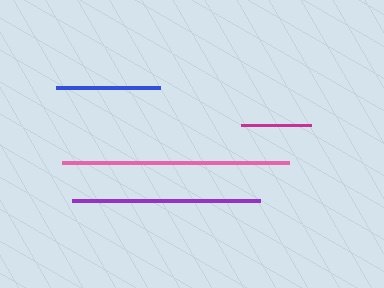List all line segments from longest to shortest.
From longest to shortest: pink, purple, blue, magenta.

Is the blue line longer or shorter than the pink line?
The pink line is longer than the blue line.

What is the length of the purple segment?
The purple segment is approximately 188 pixels long.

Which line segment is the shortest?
The magenta line is the shortest at approximately 70 pixels.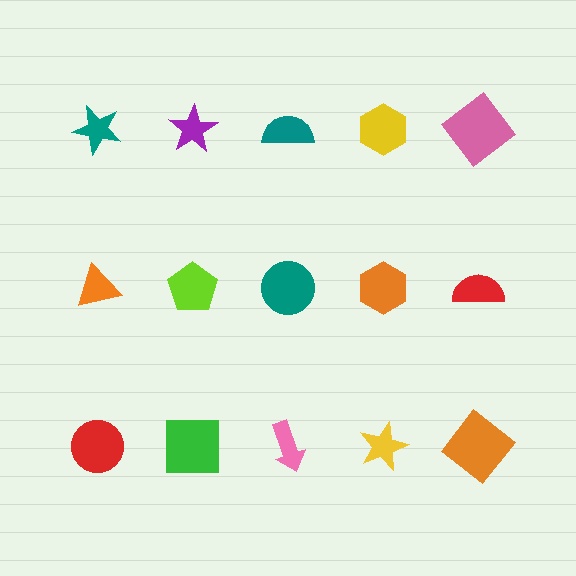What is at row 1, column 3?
A teal semicircle.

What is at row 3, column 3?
A pink arrow.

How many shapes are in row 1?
5 shapes.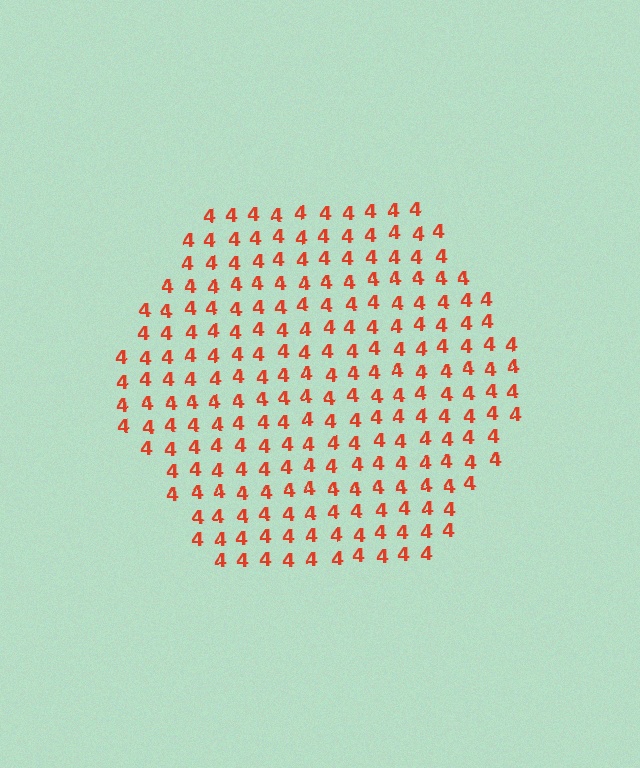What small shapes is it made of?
It is made of small digit 4's.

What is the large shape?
The large shape is a hexagon.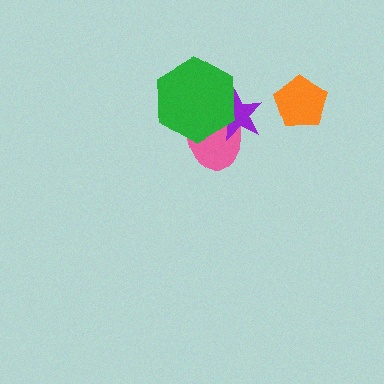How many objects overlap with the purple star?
2 objects overlap with the purple star.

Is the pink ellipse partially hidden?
Yes, it is partially covered by another shape.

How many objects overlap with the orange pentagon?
0 objects overlap with the orange pentagon.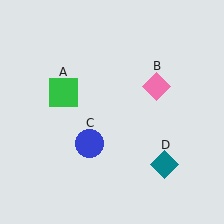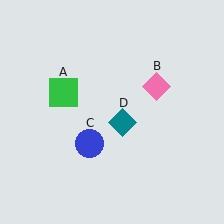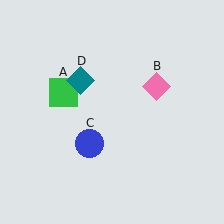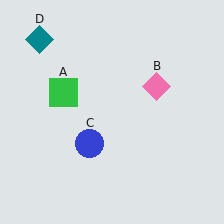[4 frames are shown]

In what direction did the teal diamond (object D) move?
The teal diamond (object D) moved up and to the left.